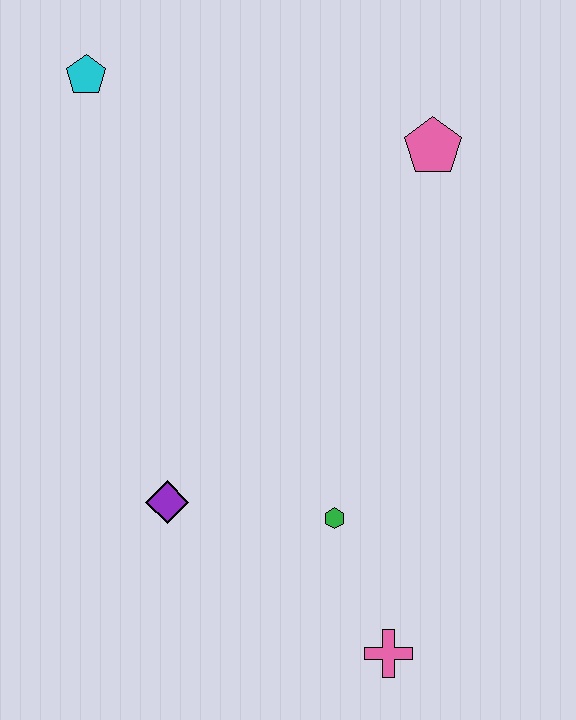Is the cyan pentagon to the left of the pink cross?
Yes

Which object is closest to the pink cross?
The green hexagon is closest to the pink cross.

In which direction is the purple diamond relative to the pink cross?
The purple diamond is to the left of the pink cross.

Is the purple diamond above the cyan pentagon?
No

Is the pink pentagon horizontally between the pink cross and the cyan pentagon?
No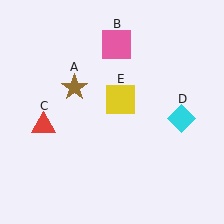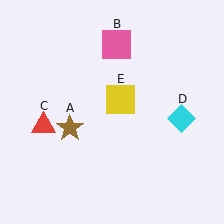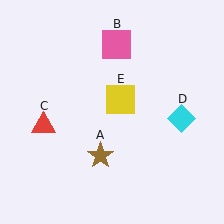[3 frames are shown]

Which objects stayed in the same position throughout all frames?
Pink square (object B) and red triangle (object C) and cyan diamond (object D) and yellow square (object E) remained stationary.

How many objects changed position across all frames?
1 object changed position: brown star (object A).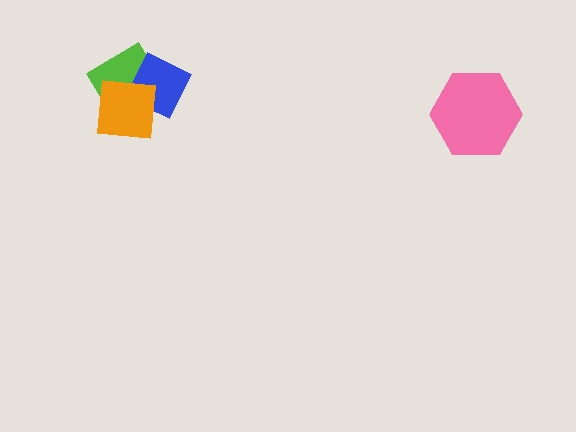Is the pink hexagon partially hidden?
No, no other shape covers it.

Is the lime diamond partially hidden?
Yes, it is partially covered by another shape.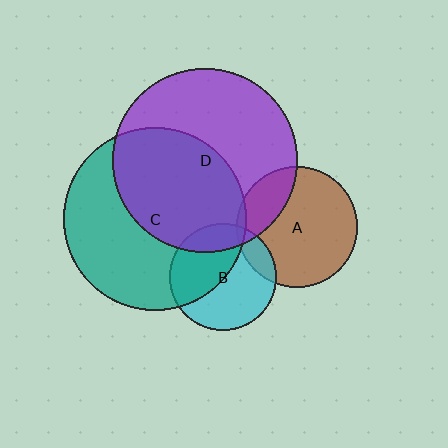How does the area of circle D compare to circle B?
Approximately 3.0 times.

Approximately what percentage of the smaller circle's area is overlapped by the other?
Approximately 15%.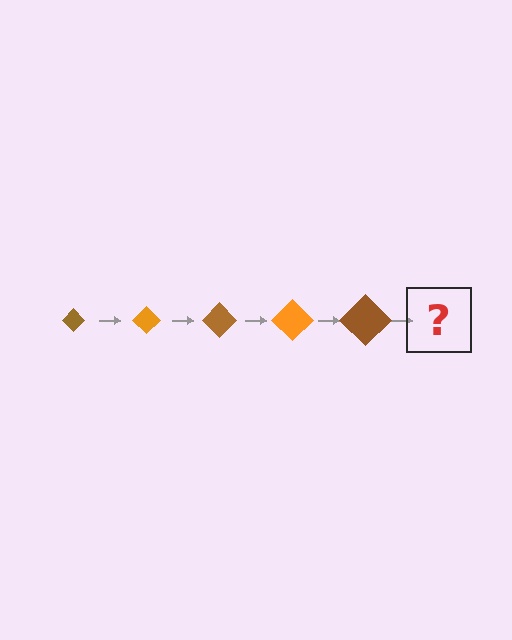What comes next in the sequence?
The next element should be an orange diamond, larger than the previous one.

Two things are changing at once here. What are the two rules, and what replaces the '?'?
The two rules are that the diamond grows larger each step and the color cycles through brown and orange. The '?' should be an orange diamond, larger than the previous one.